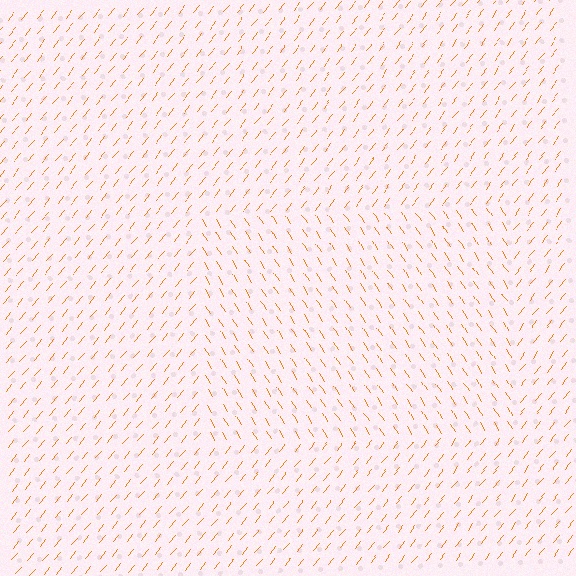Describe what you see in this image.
The image is filled with small orange line segments. A rectangle region in the image has lines oriented differently from the surrounding lines, creating a visible texture boundary.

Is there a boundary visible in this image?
Yes, there is a texture boundary formed by a change in line orientation.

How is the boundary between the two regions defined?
The boundary is defined purely by a change in line orientation (approximately 72 degrees difference). All lines are the same color and thickness.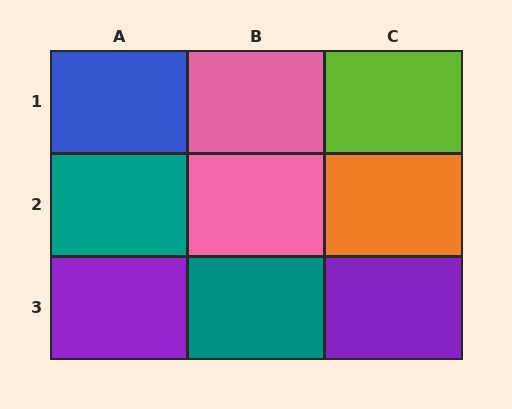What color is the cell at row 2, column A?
Teal.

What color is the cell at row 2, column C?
Orange.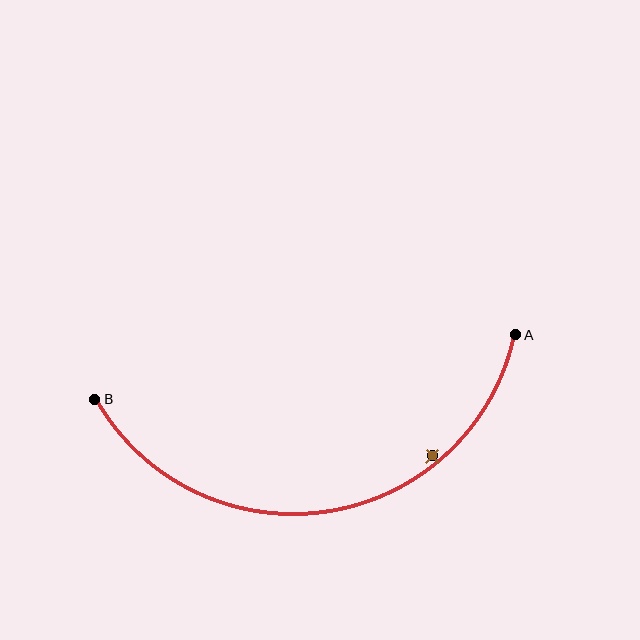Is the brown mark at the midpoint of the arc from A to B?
No — the brown mark does not lie on the arc at all. It sits slightly inside the curve.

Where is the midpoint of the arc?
The arc midpoint is the point on the curve farthest from the straight line joining A and B. It sits below that line.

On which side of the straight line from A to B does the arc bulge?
The arc bulges below the straight line connecting A and B.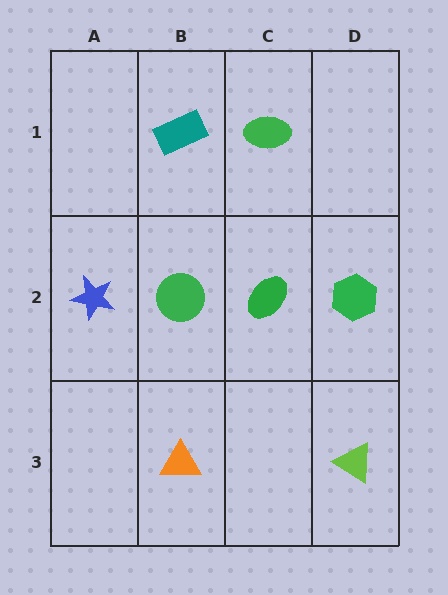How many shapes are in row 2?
4 shapes.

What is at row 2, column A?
A blue star.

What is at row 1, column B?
A teal rectangle.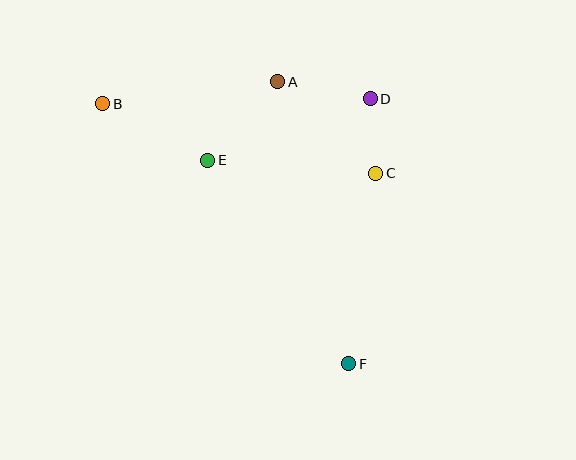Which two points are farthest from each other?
Points B and F are farthest from each other.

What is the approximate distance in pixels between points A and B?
The distance between A and B is approximately 176 pixels.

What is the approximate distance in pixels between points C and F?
The distance between C and F is approximately 192 pixels.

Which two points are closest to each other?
Points C and D are closest to each other.